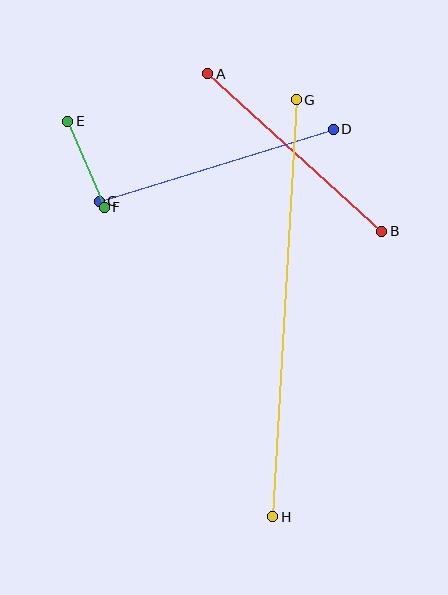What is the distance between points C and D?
The distance is approximately 245 pixels.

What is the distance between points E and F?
The distance is approximately 94 pixels.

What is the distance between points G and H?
The distance is approximately 418 pixels.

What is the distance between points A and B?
The distance is approximately 235 pixels.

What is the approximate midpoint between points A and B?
The midpoint is at approximately (295, 153) pixels.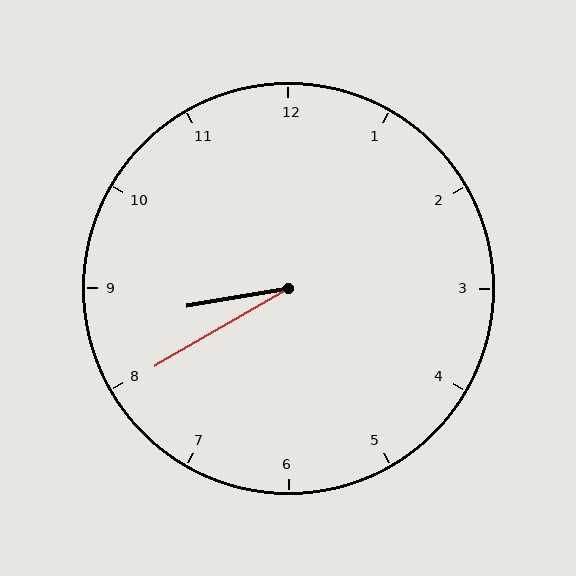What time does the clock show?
8:40.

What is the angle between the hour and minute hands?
Approximately 20 degrees.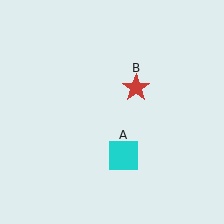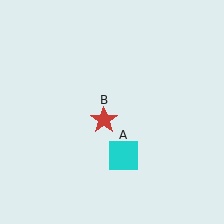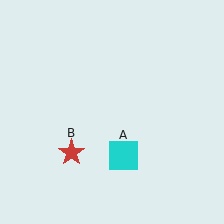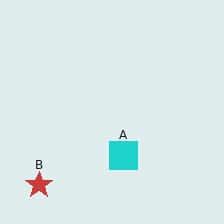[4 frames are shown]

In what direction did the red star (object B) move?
The red star (object B) moved down and to the left.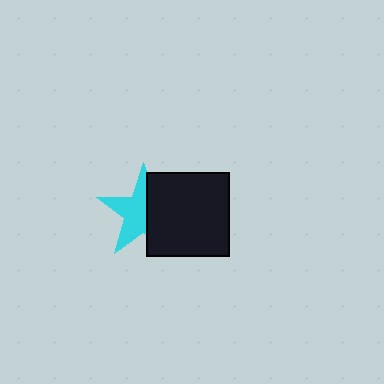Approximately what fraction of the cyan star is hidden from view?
Roughly 46% of the cyan star is hidden behind the black square.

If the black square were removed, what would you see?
You would see the complete cyan star.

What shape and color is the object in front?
The object in front is a black square.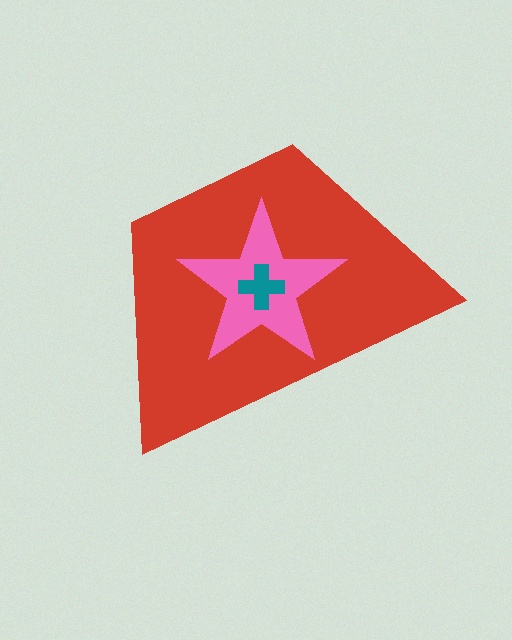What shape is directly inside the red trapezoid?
The pink star.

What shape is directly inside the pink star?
The teal cross.